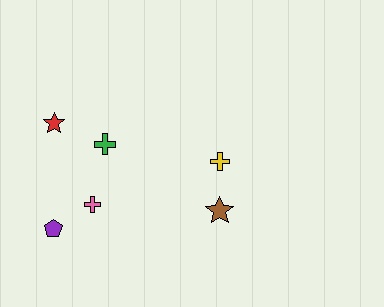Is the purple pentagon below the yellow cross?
Yes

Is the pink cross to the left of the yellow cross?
Yes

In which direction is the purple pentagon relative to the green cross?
The purple pentagon is below the green cross.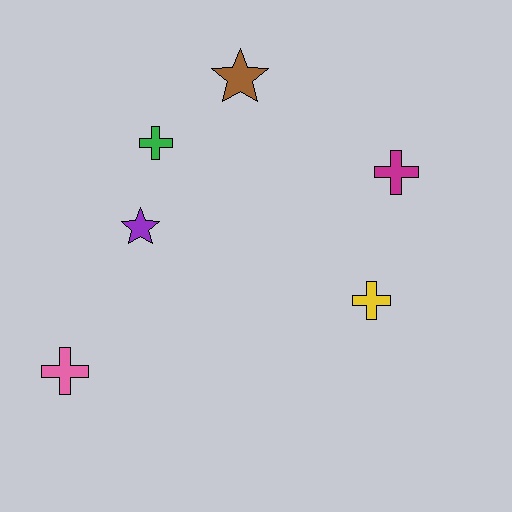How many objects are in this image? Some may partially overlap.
There are 6 objects.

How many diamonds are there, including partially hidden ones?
There are no diamonds.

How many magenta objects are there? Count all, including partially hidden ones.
There is 1 magenta object.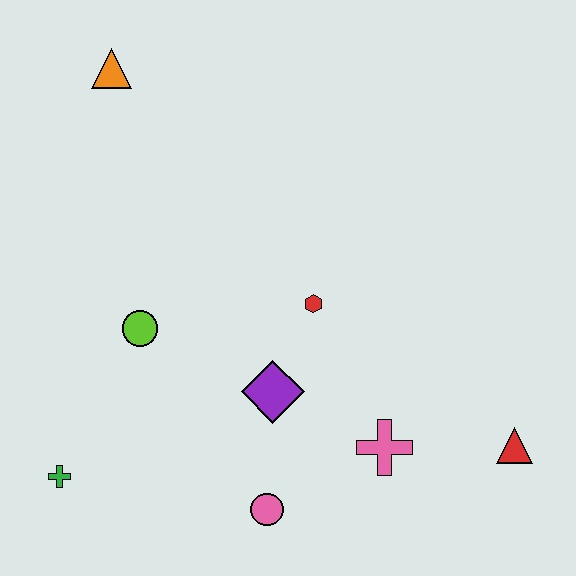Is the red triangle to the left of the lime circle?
No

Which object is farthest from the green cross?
The red triangle is farthest from the green cross.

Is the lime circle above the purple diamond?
Yes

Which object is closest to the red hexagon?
The purple diamond is closest to the red hexagon.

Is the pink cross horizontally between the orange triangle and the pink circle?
No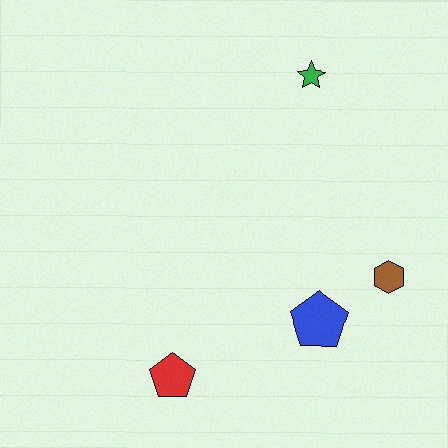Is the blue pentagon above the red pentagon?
Yes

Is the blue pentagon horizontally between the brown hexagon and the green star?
Yes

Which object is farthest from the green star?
The red pentagon is farthest from the green star.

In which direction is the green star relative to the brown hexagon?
The green star is above the brown hexagon.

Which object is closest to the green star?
The brown hexagon is closest to the green star.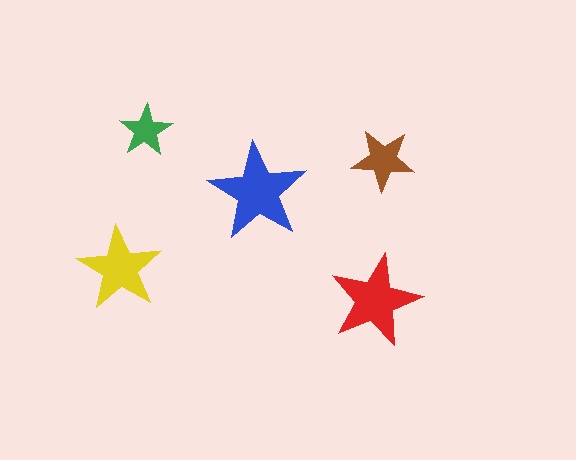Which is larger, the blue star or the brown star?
The blue one.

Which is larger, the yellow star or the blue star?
The blue one.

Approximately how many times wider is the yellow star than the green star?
About 1.5 times wider.